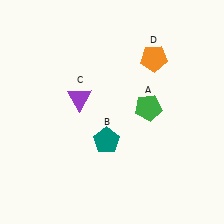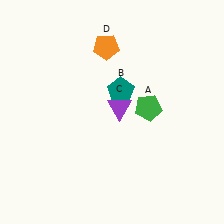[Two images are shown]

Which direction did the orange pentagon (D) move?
The orange pentagon (D) moved left.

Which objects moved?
The objects that moved are: the teal pentagon (B), the purple triangle (C), the orange pentagon (D).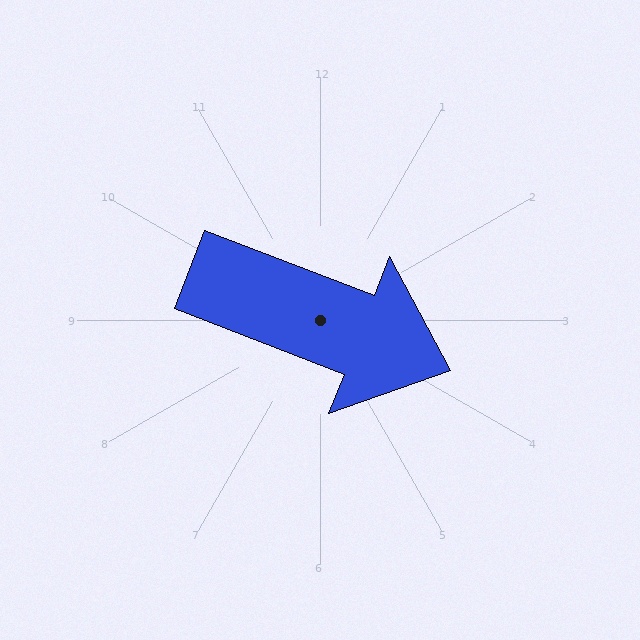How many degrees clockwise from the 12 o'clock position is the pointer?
Approximately 111 degrees.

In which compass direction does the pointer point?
East.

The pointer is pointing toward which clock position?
Roughly 4 o'clock.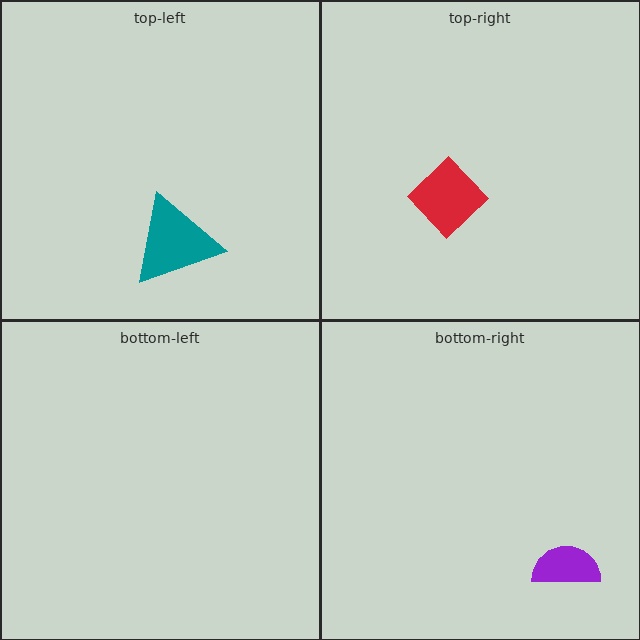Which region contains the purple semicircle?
The bottom-right region.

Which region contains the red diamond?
The top-right region.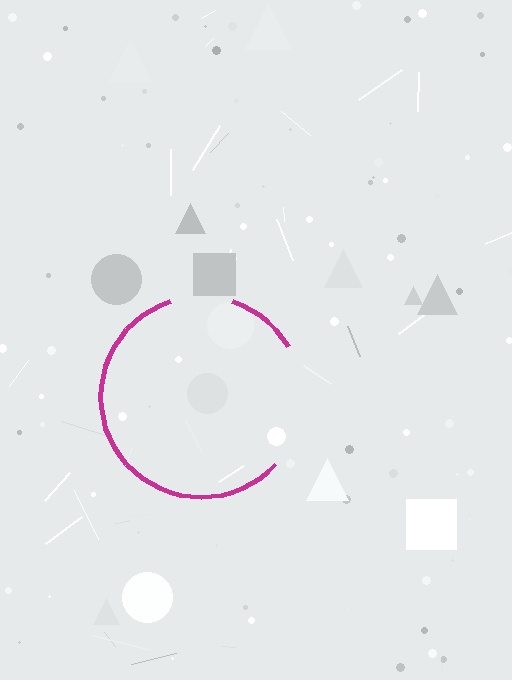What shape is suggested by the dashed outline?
The dashed outline suggests a circle.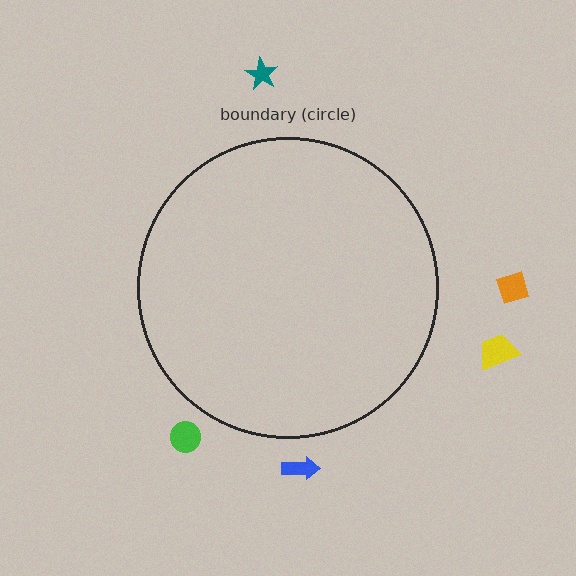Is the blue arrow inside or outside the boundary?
Outside.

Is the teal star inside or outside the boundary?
Outside.